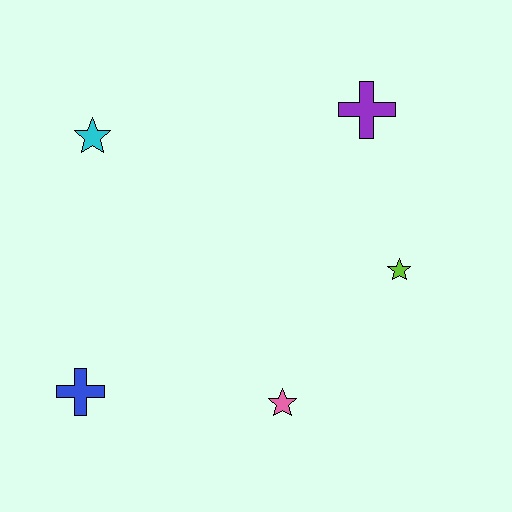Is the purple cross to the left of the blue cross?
No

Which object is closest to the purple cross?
The lime star is closest to the purple cross.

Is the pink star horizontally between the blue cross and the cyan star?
No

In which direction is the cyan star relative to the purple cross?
The cyan star is to the left of the purple cross.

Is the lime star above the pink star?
Yes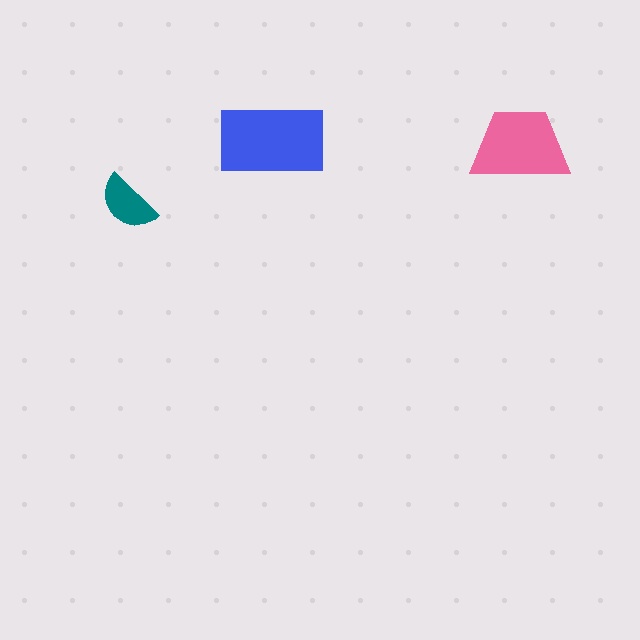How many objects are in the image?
There are 3 objects in the image.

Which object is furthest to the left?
The teal semicircle is leftmost.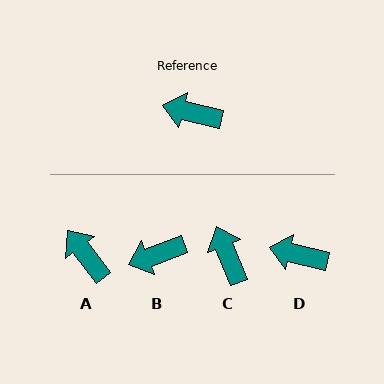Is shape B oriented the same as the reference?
No, it is off by about 34 degrees.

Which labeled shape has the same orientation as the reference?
D.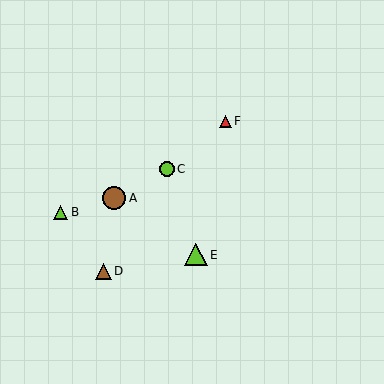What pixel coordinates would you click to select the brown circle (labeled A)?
Click at (114, 198) to select the brown circle A.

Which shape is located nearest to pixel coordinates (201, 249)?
The lime triangle (labeled E) at (196, 255) is nearest to that location.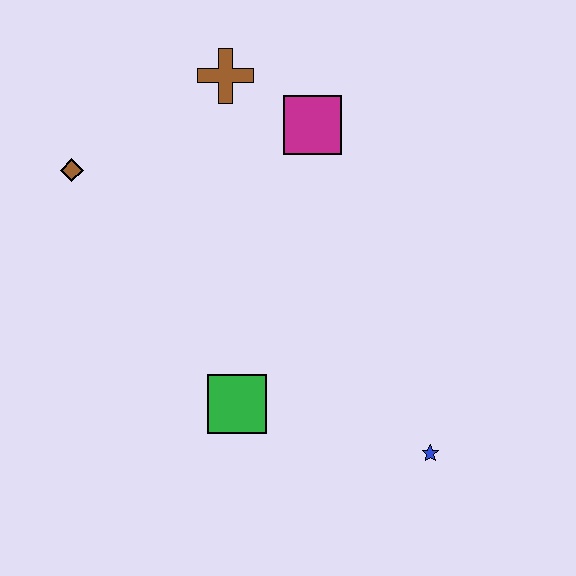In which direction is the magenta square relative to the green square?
The magenta square is above the green square.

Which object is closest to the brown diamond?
The brown cross is closest to the brown diamond.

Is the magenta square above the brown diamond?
Yes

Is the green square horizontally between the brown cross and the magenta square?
Yes